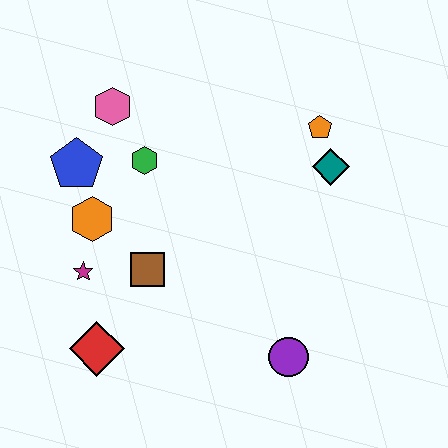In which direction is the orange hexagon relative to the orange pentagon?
The orange hexagon is to the left of the orange pentagon.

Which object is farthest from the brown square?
The orange pentagon is farthest from the brown square.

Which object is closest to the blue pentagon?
The orange hexagon is closest to the blue pentagon.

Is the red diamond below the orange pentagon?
Yes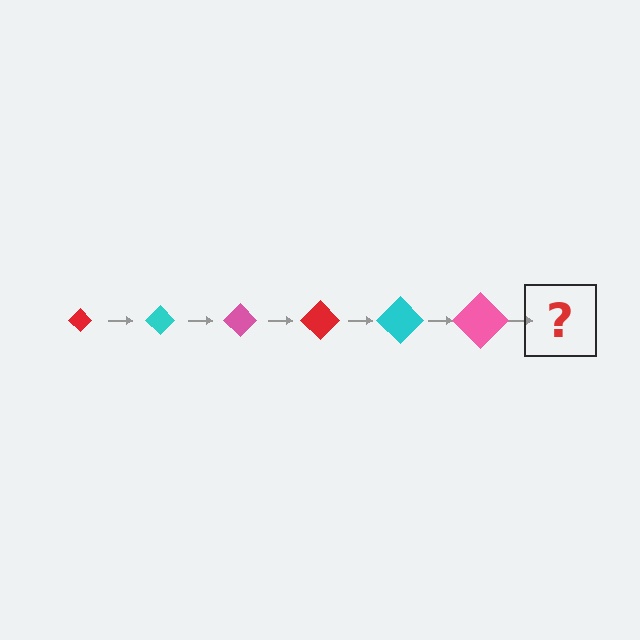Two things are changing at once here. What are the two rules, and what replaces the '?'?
The two rules are that the diamond grows larger each step and the color cycles through red, cyan, and pink. The '?' should be a red diamond, larger than the previous one.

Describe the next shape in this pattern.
It should be a red diamond, larger than the previous one.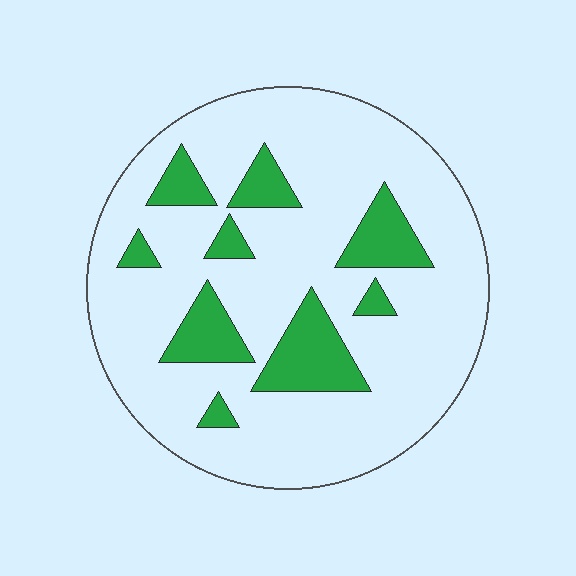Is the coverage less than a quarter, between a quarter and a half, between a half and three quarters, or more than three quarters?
Less than a quarter.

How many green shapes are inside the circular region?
9.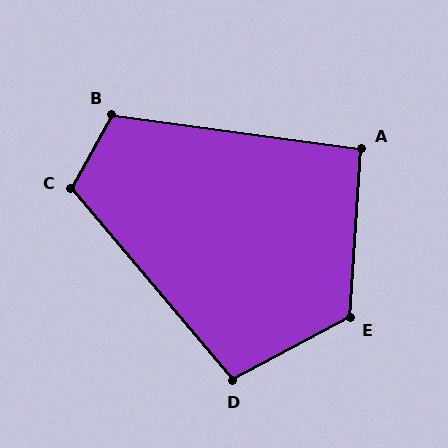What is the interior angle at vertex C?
Approximately 111 degrees (obtuse).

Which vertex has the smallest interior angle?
A, at approximately 94 degrees.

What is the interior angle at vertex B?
Approximately 111 degrees (obtuse).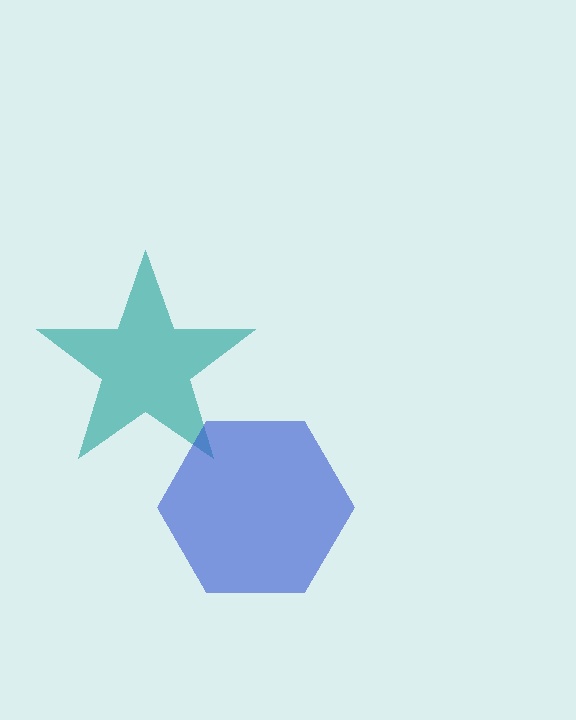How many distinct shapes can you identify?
There are 2 distinct shapes: a teal star, a blue hexagon.